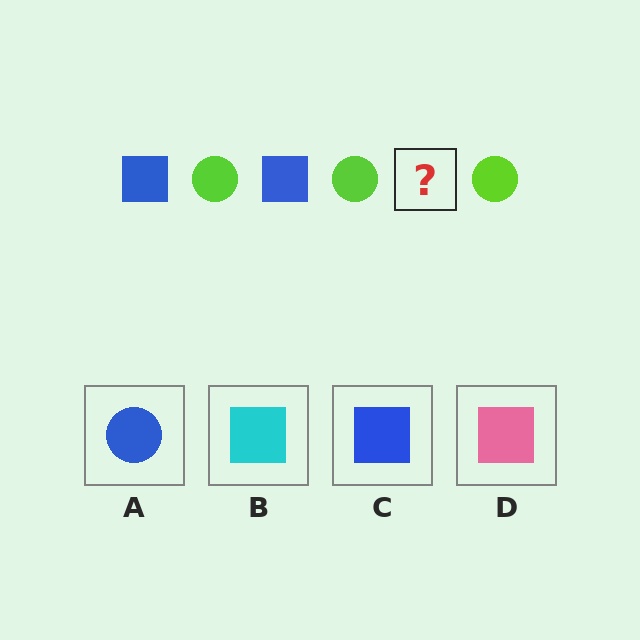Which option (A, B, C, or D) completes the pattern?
C.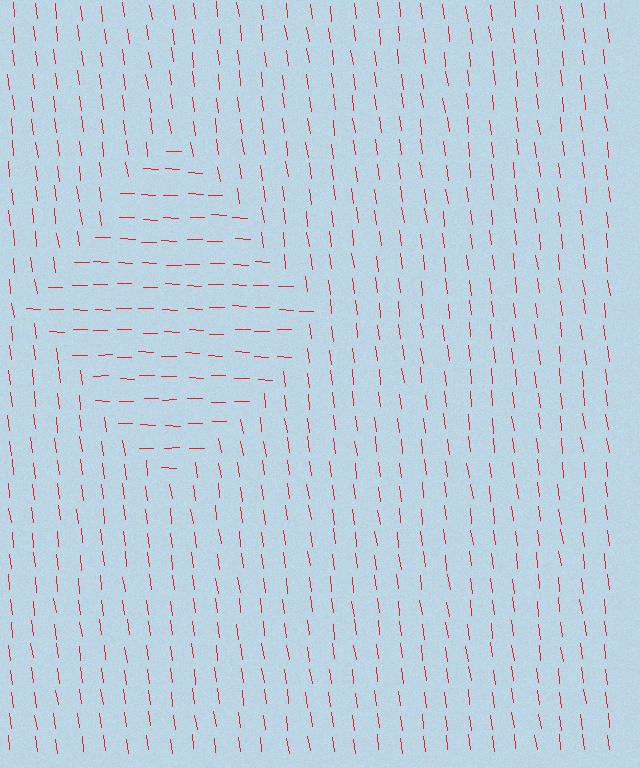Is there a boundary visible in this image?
Yes, there is a texture boundary formed by a change in line orientation.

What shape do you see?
I see a diamond.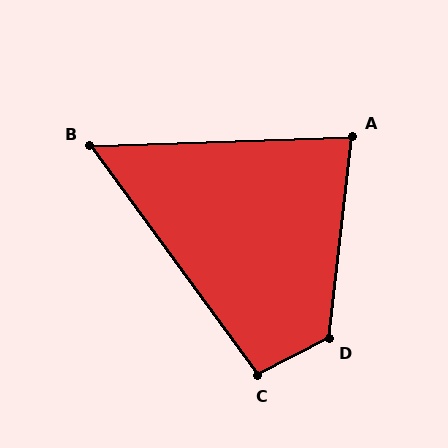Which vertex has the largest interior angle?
D, at approximately 124 degrees.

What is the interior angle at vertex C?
Approximately 98 degrees (obtuse).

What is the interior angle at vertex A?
Approximately 82 degrees (acute).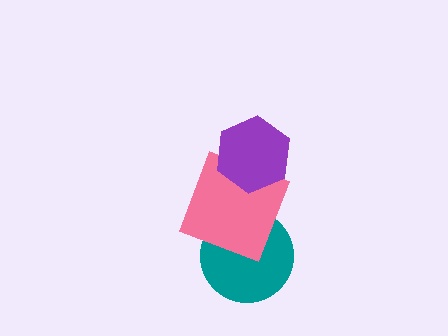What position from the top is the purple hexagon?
The purple hexagon is 1st from the top.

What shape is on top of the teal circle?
The pink square is on top of the teal circle.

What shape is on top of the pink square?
The purple hexagon is on top of the pink square.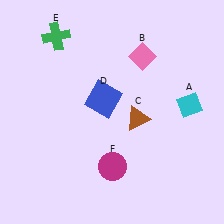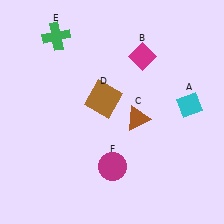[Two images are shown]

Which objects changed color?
B changed from pink to magenta. D changed from blue to brown.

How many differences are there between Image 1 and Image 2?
There are 2 differences between the two images.